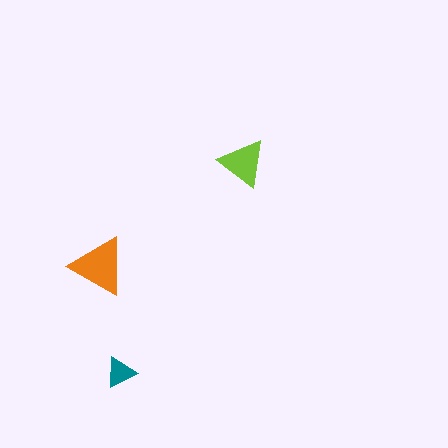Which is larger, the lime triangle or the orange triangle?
The orange one.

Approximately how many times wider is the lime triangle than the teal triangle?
About 1.5 times wider.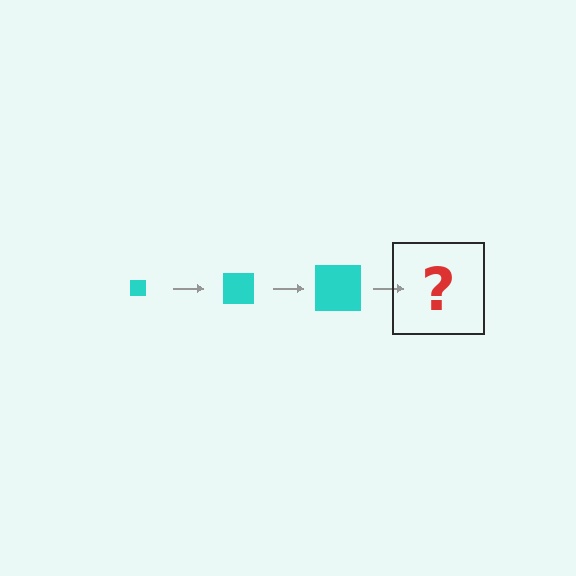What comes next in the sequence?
The next element should be a cyan square, larger than the previous one.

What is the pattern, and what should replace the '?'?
The pattern is that the square gets progressively larger each step. The '?' should be a cyan square, larger than the previous one.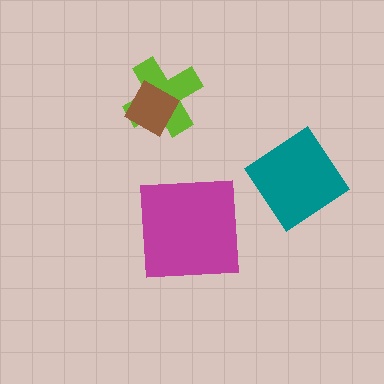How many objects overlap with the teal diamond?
0 objects overlap with the teal diamond.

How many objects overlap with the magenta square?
0 objects overlap with the magenta square.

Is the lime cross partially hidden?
Yes, it is partially covered by another shape.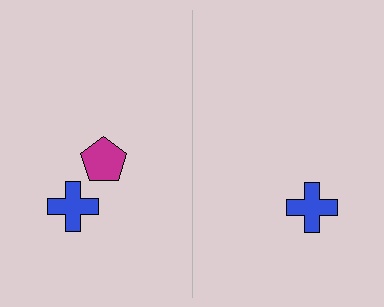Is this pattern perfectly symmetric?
No, the pattern is not perfectly symmetric. A magenta pentagon is missing from the right side.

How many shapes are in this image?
There are 3 shapes in this image.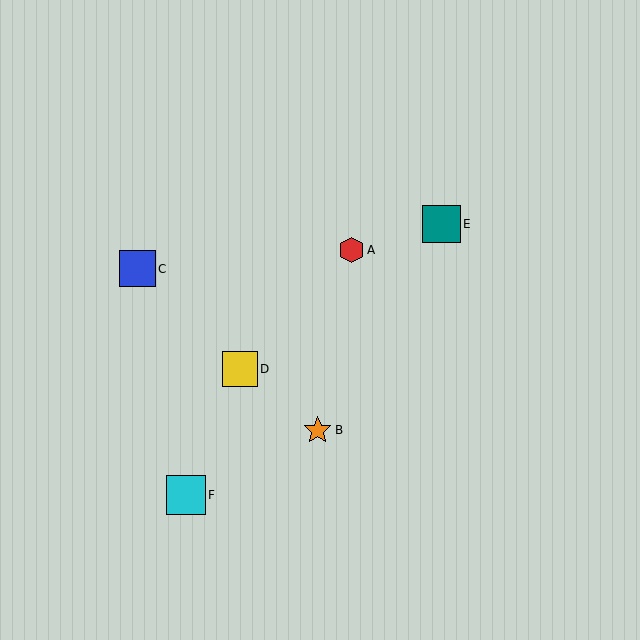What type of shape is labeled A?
Shape A is a red hexagon.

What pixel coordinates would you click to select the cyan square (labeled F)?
Click at (186, 495) to select the cyan square F.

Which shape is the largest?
The cyan square (labeled F) is the largest.